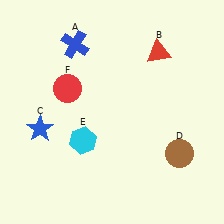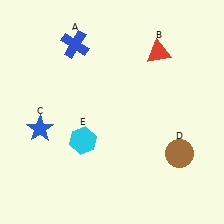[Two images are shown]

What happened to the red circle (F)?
The red circle (F) was removed in Image 2. It was in the top-left area of Image 1.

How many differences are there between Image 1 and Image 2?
There is 1 difference between the two images.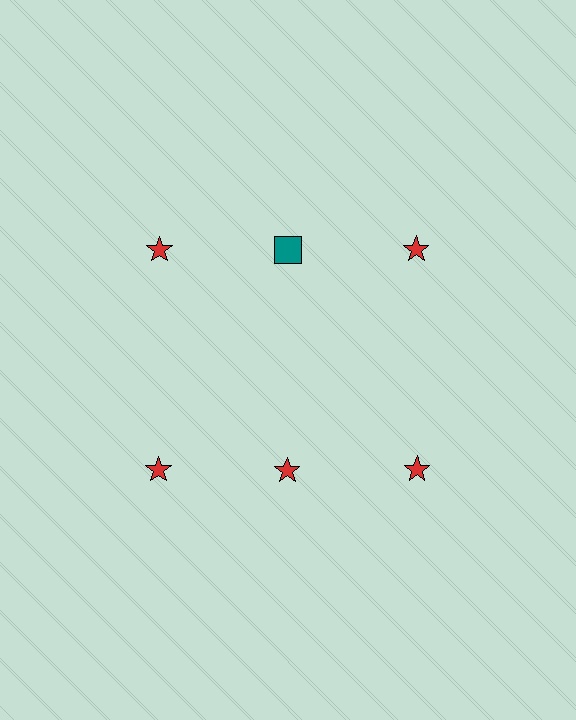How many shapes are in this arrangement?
There are 6 shapes arranged in a grid pattern.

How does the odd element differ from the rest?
It differs in both color (teal instead of red) and shape (square instead of star).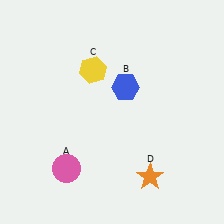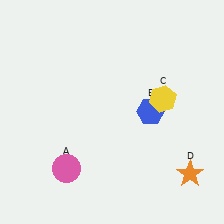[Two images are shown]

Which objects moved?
The objects that moved are: the blue hexagon (B), the yellow hexagon (C), the orange star (D).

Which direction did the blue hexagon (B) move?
The blue hexagon (B) moved right.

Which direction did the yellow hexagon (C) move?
The yellow hexagon (C) moved right.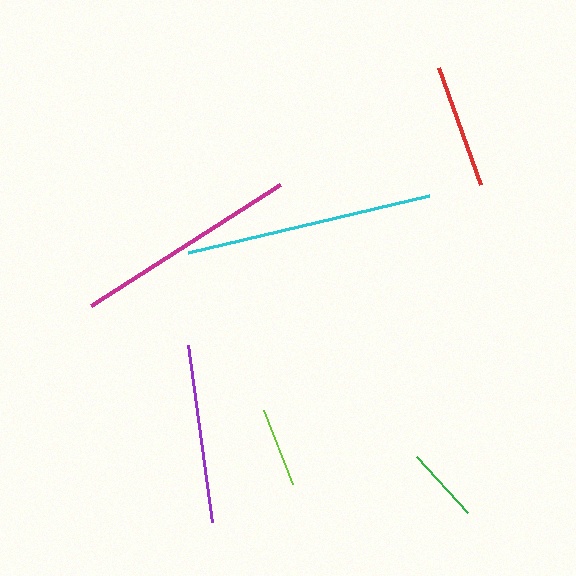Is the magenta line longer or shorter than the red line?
The magenta line is longer than the red line.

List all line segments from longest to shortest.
From longest to shortest: cyan, magenta, purple, red, lime, green.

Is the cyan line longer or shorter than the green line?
The cyan line is longer than the green line.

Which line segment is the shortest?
The green line is the shortest at approximately 75 pixels.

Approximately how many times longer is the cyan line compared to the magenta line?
The cyan line is approximately 1.1 times the length of the magenta line.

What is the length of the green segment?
The green segment is approximately 75 pixels long.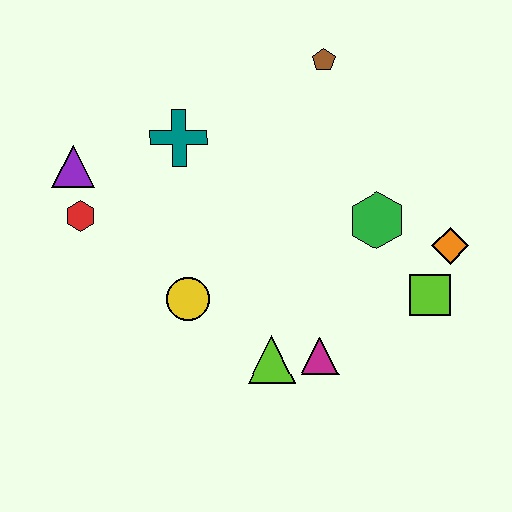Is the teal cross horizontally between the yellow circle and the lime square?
No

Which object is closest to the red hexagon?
The purple triangle is closest to the red hexagon.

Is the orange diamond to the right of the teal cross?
Yes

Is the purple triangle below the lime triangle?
No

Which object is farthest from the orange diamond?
The purple triangle is farthest from the orange diamond.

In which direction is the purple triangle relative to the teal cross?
The purple triangle is to the left of the teal cross.